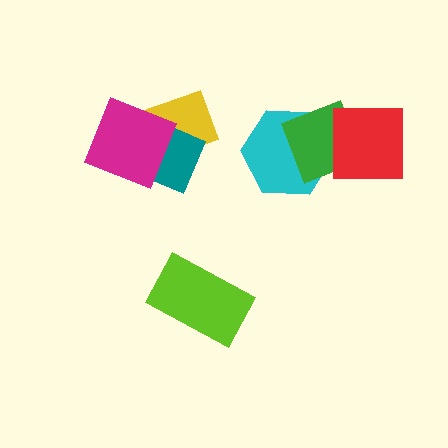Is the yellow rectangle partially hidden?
Yes, it is partially covered by another shape.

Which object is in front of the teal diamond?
The magenta square is in front of the teal diamond.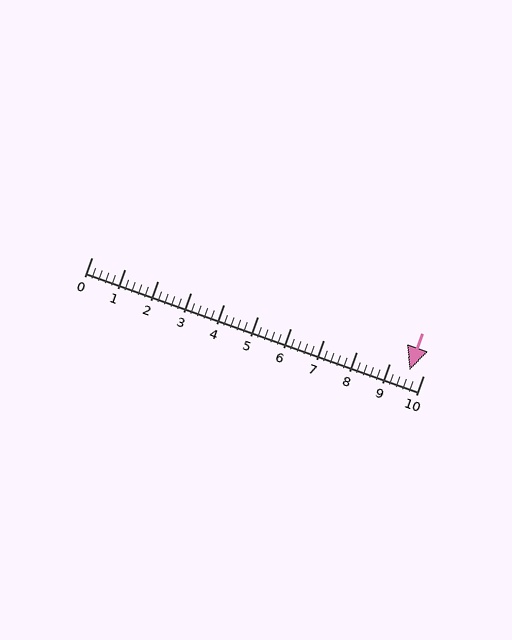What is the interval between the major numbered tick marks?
The major tick marks are spaced 1 units apart.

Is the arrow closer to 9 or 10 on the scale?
The arrow is closer to 10.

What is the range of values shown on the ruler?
The ruler shows values from 0 to 10.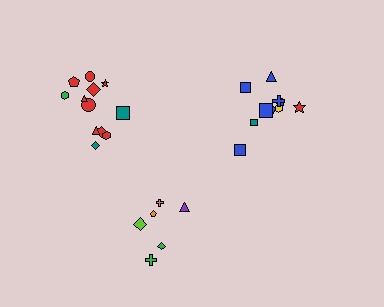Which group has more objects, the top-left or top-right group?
The top-left group.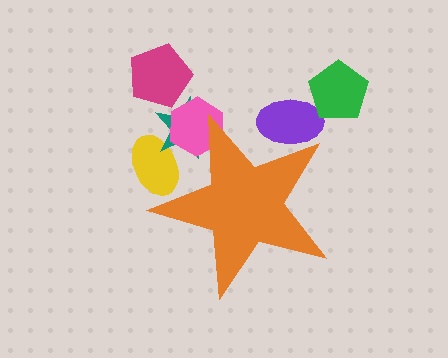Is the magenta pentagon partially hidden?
No, the magenta pentagon is fully visible.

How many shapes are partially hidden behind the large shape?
4 shapes are partially hidden.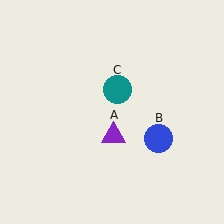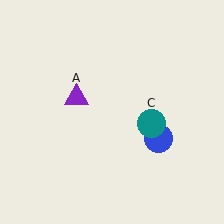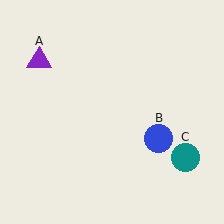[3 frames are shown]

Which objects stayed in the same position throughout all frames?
Blue circle (object B) remained stationary.